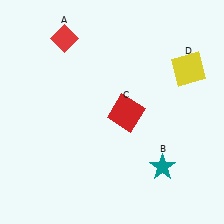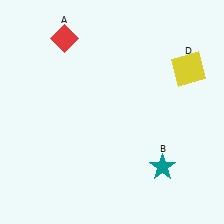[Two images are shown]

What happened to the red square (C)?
The red square (C) was removed in Image 2. It was in the bottom-right area of Image 1.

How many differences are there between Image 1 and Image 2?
There is 1 difference between the two images.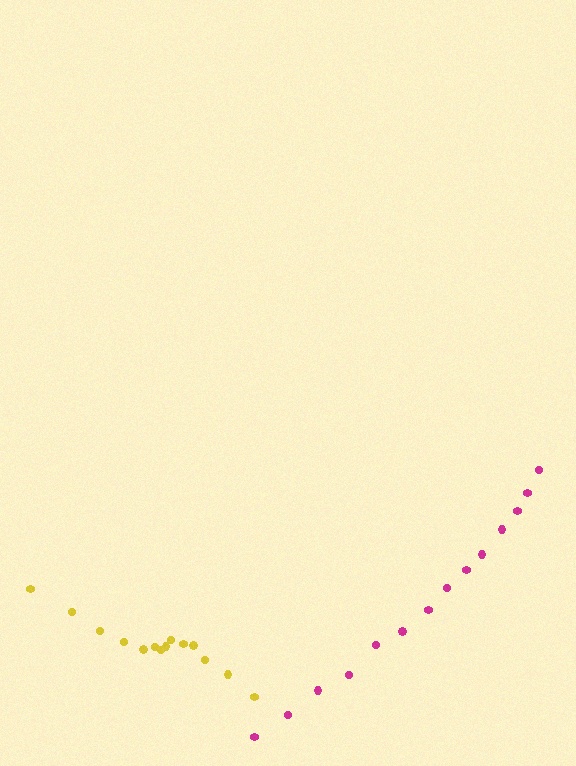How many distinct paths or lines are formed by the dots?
There are 2 distinct paths.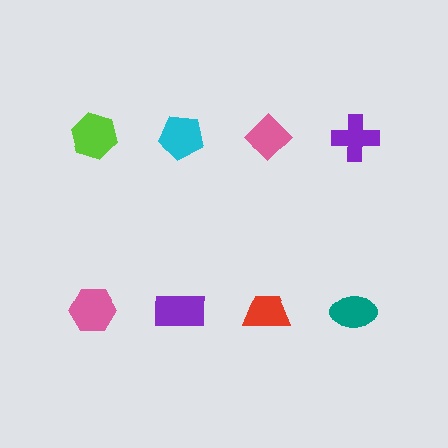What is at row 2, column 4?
A teal ellipse.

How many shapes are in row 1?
4 shapes.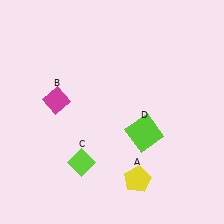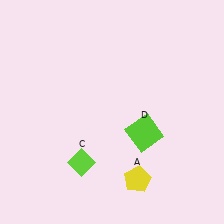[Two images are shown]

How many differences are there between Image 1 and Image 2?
There is 1 difference between the two images.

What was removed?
The magenta diamond (B) was removed in Image 2.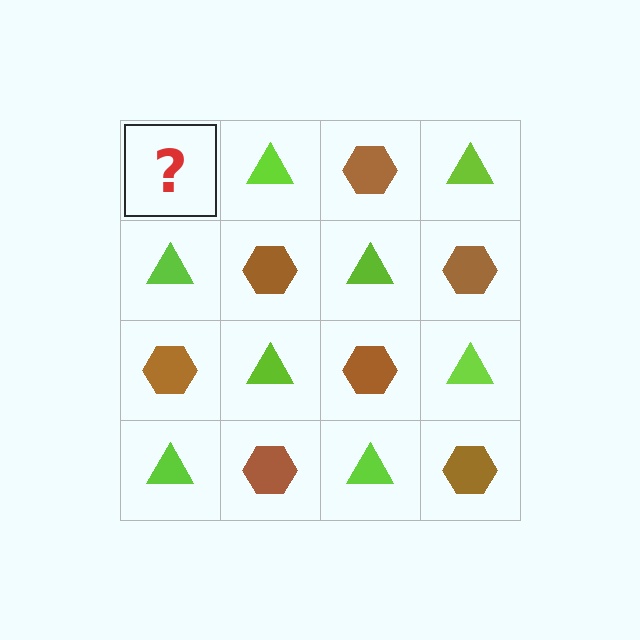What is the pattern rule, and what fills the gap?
The rule is that it alternates brown hexagon and lime triangle in a checkerboard pattern. The gap should be filled with a brown hexagon.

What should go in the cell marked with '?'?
The missing cell should contain a brown hexagon.